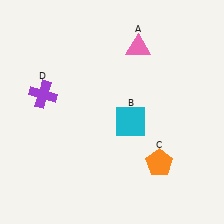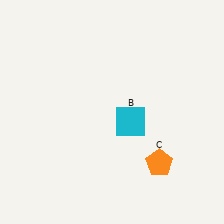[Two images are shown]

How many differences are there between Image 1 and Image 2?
There are 2 differences between the two images.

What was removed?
The purple cross (D), the pink triangle (A) were removed in Image 2.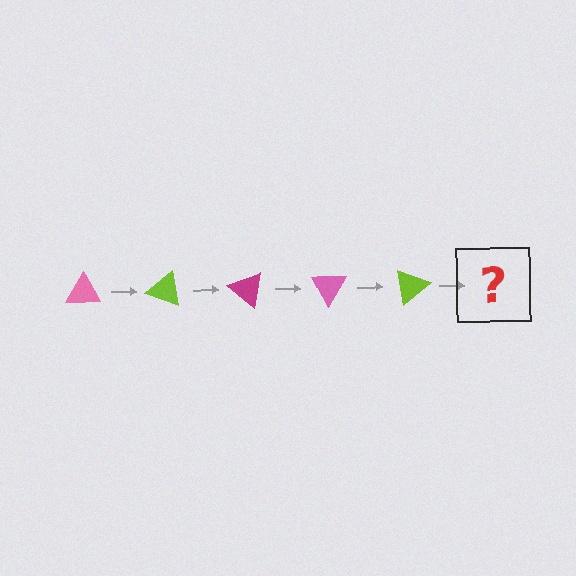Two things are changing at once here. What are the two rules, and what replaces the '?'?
The two rules are that it rotates 20 degrees each step and the color cycles through pink, lime, and magenta. The '?' should be a magenta triangle, rotated 100 degrees from the start.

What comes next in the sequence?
The next element should be a magenta triangle, rotated 100 degrees from the start.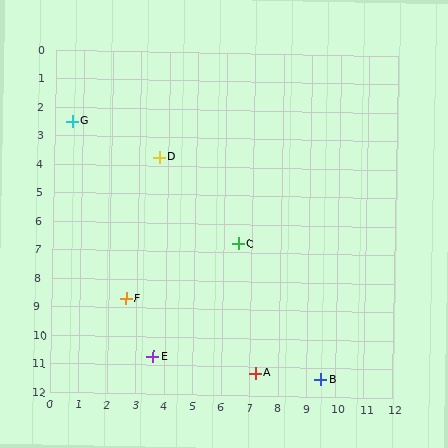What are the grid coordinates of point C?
Point C is at approximately (6.5, 6.7).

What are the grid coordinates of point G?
Point G is at approximately (0.6, 2.5).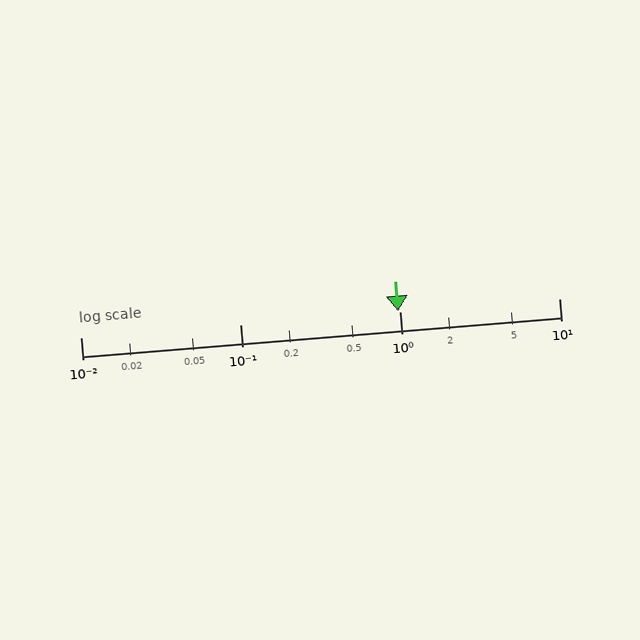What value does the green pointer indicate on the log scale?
The pointer indicates approximately 0.98.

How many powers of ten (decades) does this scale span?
The scale spans 3 decades, from 0.01 to 10.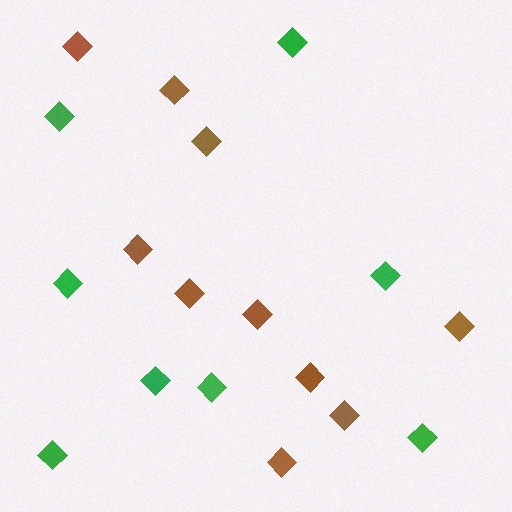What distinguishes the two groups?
There are 2 groups: one group of green diamonds (8) and one group of brown diamonds (10).